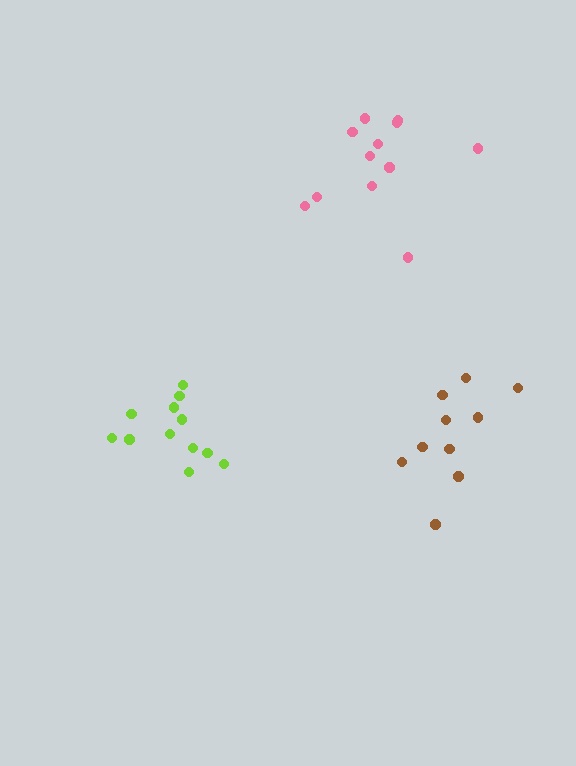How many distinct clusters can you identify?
There are 3 distinct clusters.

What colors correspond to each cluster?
The clusters are colored: brown, lime, pink.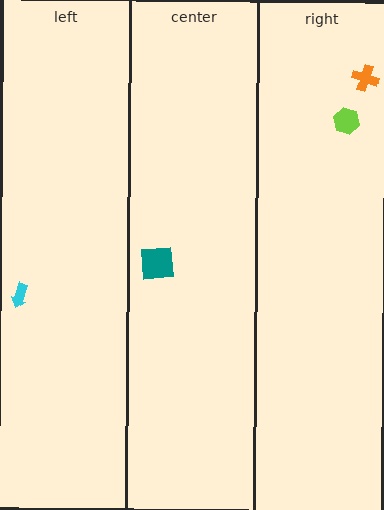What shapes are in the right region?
The orange cross, the lime hexagon.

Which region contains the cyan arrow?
The left region.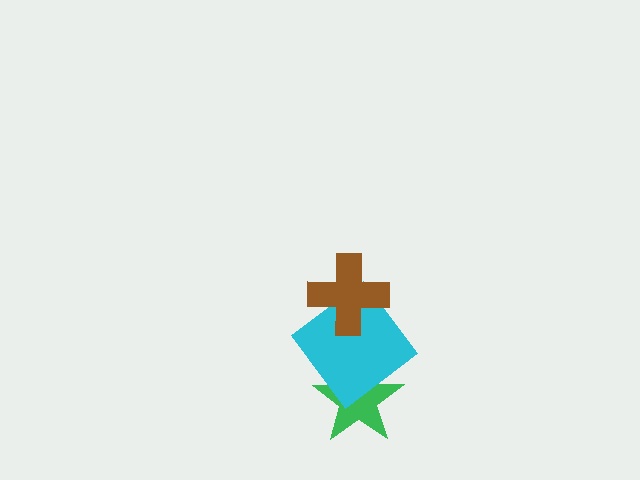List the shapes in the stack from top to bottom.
From top to bottom: the brown cross, the cyan diamond, the green star.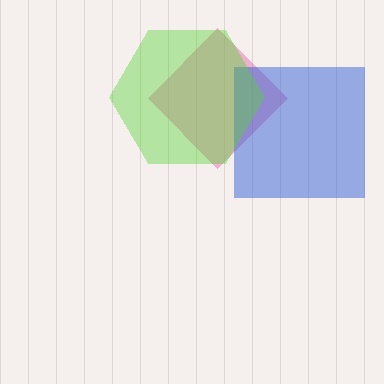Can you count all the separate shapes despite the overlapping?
Yes, there are 3 separate shapes.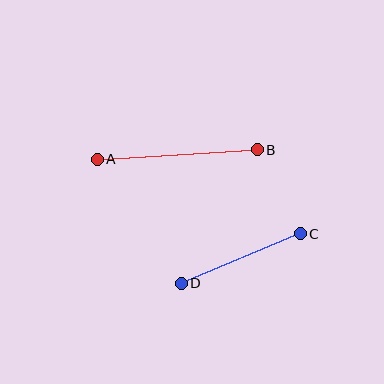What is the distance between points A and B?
The distance is approximately 160 pixels.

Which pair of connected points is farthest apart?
Points A and B are farthest apart.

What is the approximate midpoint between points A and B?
The midpoint is at approximately (177, 155) pixels.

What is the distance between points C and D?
The distance is approximately 129 pixels.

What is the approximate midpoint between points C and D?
The midpoint is at approximately (241, 259) pixels.